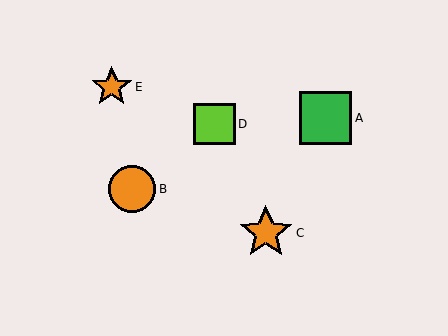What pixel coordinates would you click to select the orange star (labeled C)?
Click at (266, 233) to select the orange star C.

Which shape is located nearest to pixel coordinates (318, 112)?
The green square (labeled A) at (325, 118) is nearest to that location.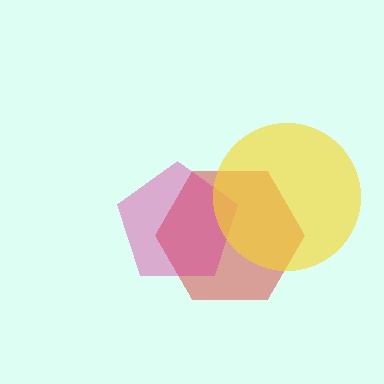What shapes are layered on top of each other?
The layered shapes are: a red hexagon, a magenta pentagon, a yellow circle.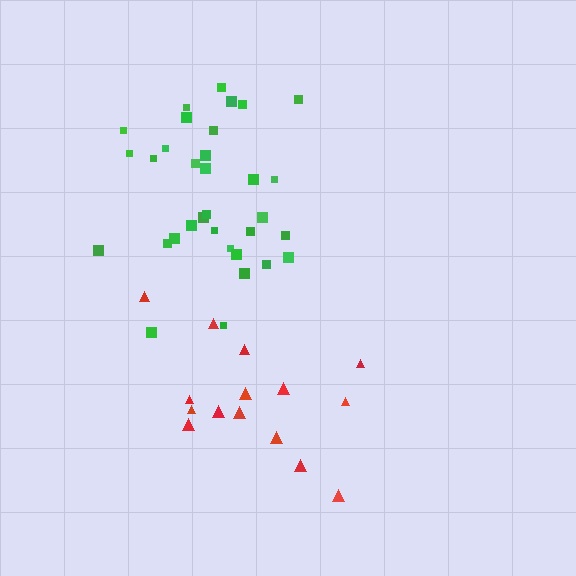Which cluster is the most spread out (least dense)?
Red.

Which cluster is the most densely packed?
Green.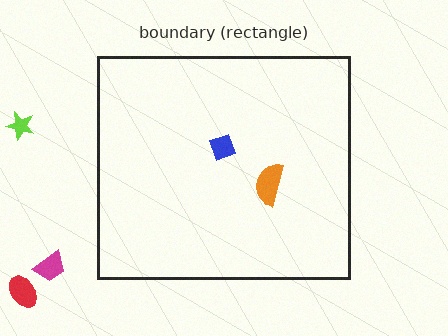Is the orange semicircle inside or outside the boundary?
Inside.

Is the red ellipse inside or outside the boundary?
Outside.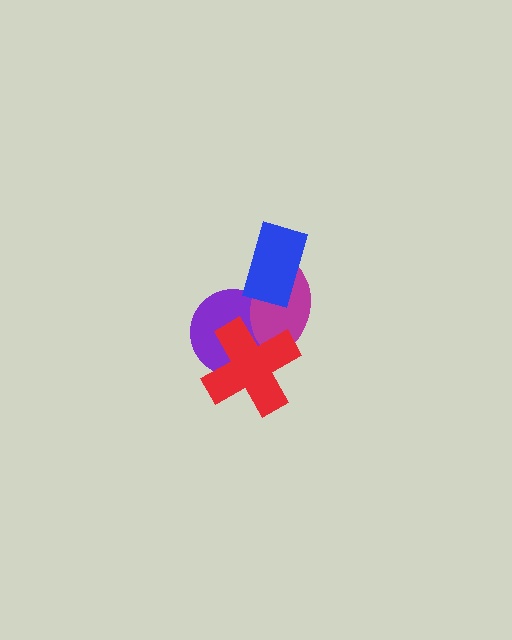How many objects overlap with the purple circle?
2 objects overlap with the purple circle.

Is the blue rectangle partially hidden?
No, no other shape covers it.